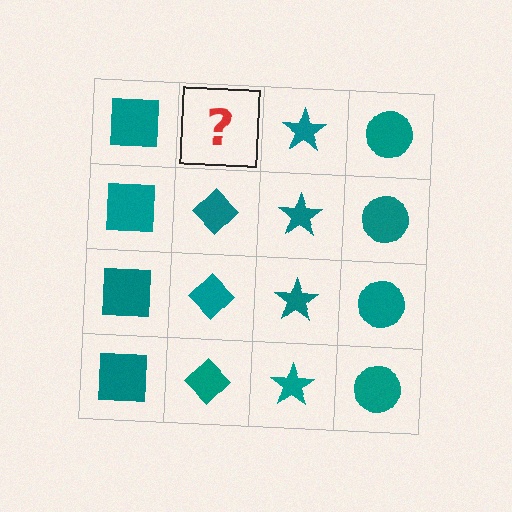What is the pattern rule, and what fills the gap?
The rule is that each column has a consistent shape. The gap should be filled with a teal diamond.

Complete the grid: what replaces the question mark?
The question mark should be replaced with a teal diamond.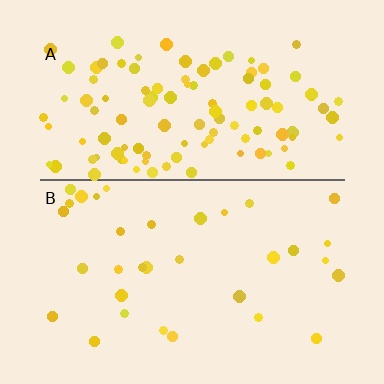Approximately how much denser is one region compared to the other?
Approximately 3.2× — region A over region B.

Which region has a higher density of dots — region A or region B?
A (the top).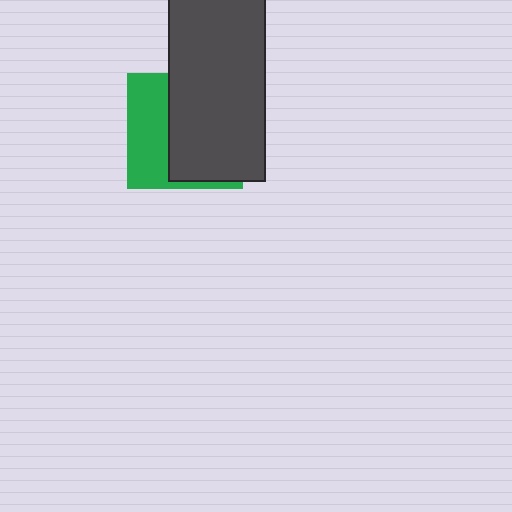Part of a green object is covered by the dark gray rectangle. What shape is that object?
It is a square.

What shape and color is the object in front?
The object in front is a dark gray rectangle.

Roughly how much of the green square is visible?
A small part of it is visible (roughly 39%).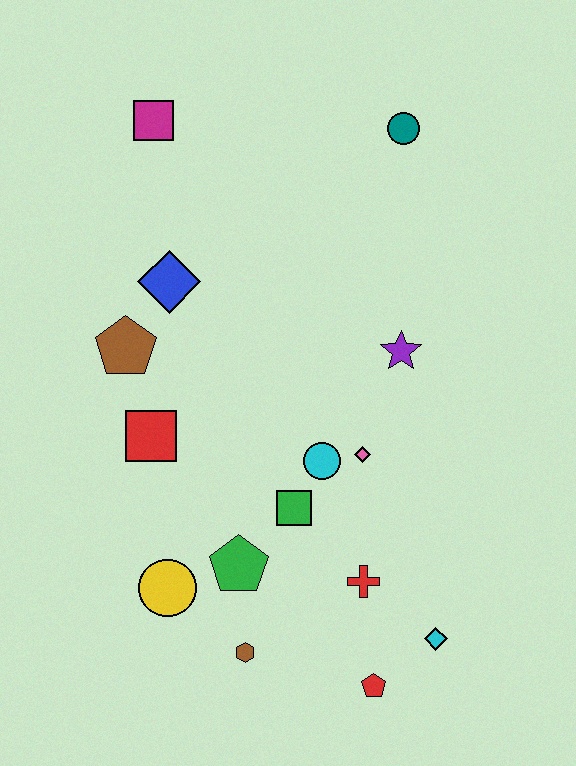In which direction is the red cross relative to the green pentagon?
The red cross is to the right of the green pentagon.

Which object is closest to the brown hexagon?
The green pentagon is closest to the brown hexagon.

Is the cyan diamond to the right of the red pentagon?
Yes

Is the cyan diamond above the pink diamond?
No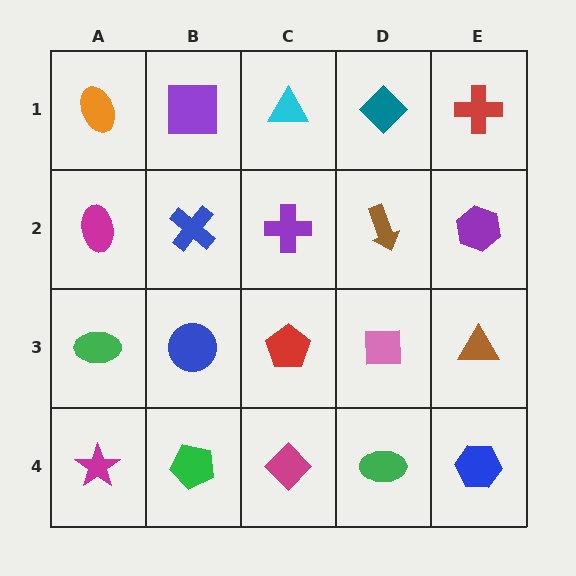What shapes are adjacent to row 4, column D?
A pink square (row 3, column D), a magenta diamond (row 4, column C), a blue hexagon (row 4, column E).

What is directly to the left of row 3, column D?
A red pentagon.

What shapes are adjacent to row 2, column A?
An orange ellipse (row 1, column A), a green ellipse (row 3, column A), a blue cross (row 2, column B).